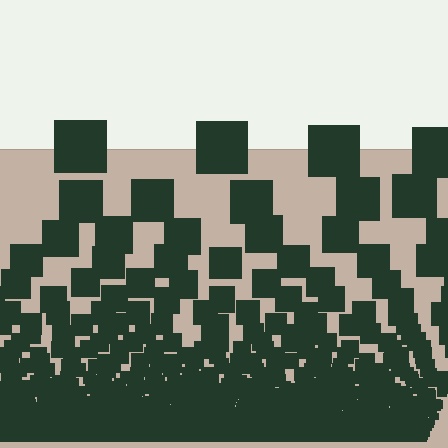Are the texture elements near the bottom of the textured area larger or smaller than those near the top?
Smaller. The gradient is inverted — elements near the bottom are smaller and denser.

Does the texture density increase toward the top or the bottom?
Density increases toward the bottom.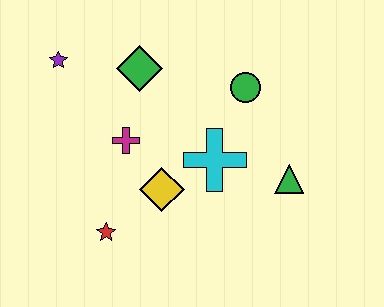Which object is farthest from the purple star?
The green triangle is farthest from the purple star.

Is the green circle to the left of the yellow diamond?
No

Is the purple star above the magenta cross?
Yes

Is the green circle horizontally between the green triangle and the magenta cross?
Yes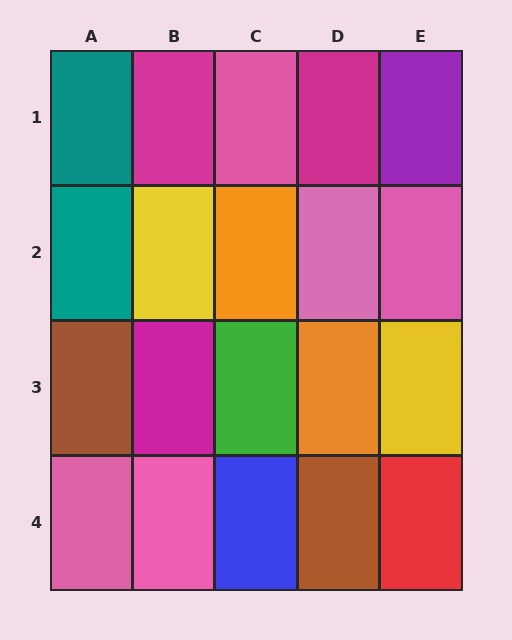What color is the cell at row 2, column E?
Pink.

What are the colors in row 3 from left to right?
Brown, magenta, green, orange, yellow.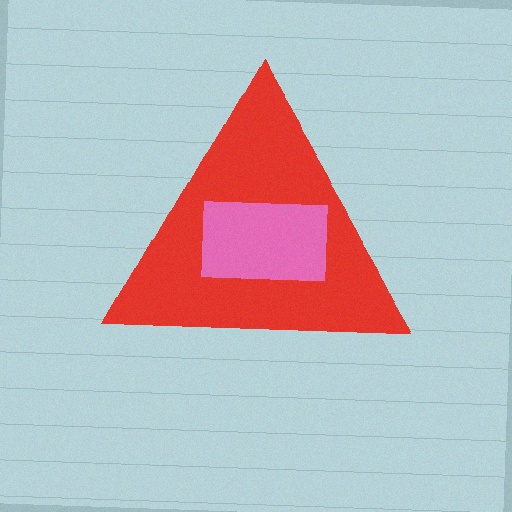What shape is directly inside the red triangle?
The pink rectangle.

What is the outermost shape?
The red triangle.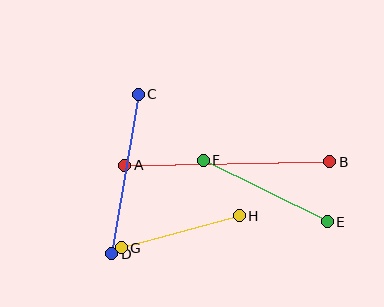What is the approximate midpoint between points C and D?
The midpoint is at approximately (125, 174) pixels.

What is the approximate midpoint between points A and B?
The midpoint is at approximately (227, 164) pixels.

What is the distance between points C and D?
The distance is approximately 162 pixels.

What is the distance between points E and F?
The distance is approximately 139 pixels.